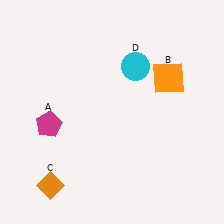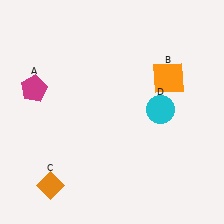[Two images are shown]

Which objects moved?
The objects that moved are: the magenta pentagon (A), the cyan circle (D).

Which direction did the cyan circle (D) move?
The cyan circle (D) moved down.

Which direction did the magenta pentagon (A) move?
The magenta pentagon (A) moved up.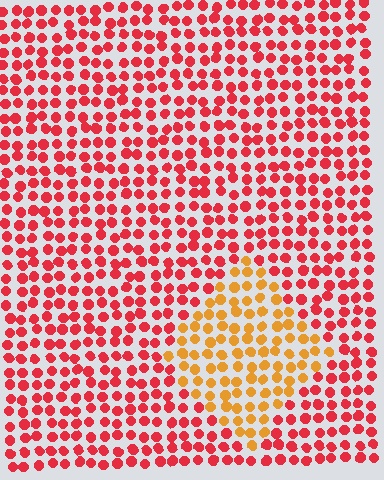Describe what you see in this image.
The image is filled with small red elements in a uniform arrangement. A diamond-shaped region is visible where the elements are tinted to a slightly different hue, forming a subtle color boundary.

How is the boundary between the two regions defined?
The boundary is defined purely by a slight shift in hue (about 42 degrees). Spacing, size, and orientation are identical on both sides.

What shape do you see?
I see a diamond.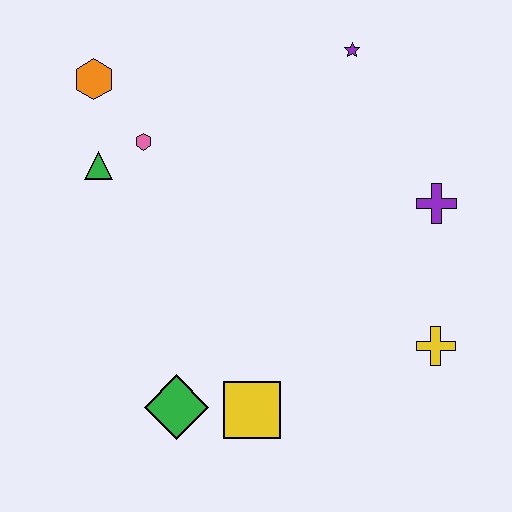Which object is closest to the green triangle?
The pink hexagon is closest to the green triangle.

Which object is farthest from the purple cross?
The orange hexagon is farthest from the purple cross.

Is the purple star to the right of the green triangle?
Yes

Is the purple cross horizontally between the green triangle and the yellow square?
No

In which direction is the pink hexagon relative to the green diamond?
The pink hexagon is above the green diamond.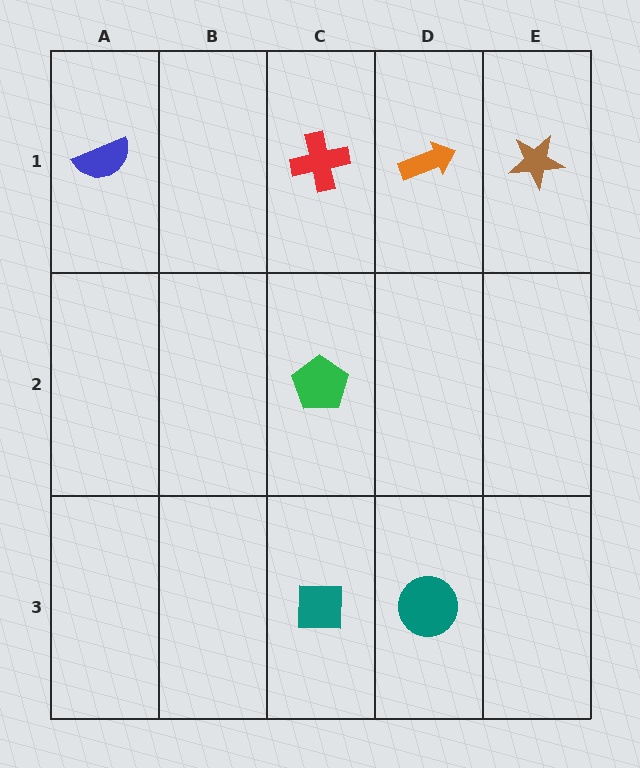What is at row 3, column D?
A teal circle.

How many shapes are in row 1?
4 shapes.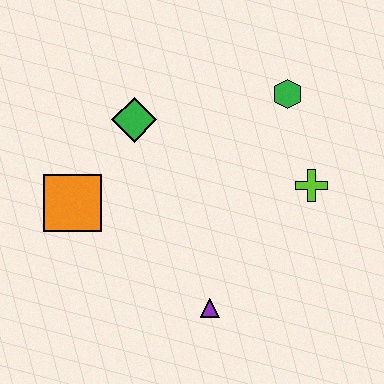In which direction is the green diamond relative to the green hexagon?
The green diamond is to the left of the green hexagon.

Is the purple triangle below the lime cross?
Yes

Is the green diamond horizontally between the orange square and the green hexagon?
Yes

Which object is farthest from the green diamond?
The purple triangle is farthest from the green diamond.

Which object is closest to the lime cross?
The green hexagon is closest to the lime cross.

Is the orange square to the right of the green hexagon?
No